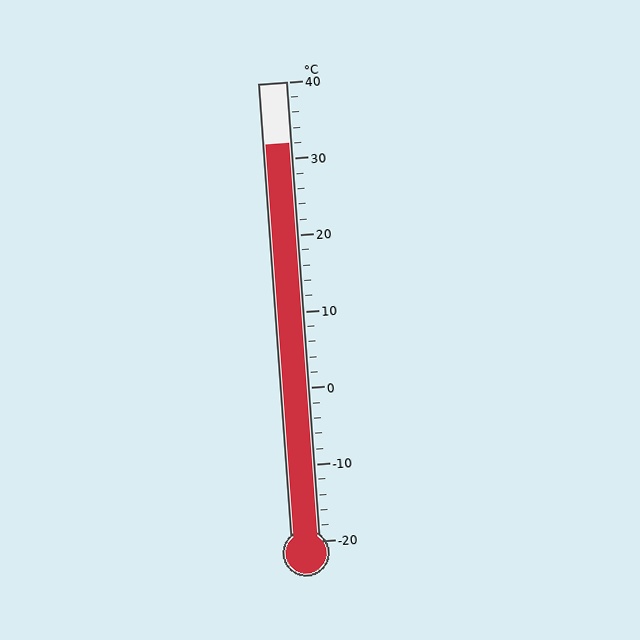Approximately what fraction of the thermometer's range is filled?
The thermometer is filled to approximately 85% of its range.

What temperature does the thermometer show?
The thermometer shows approximately 32°C.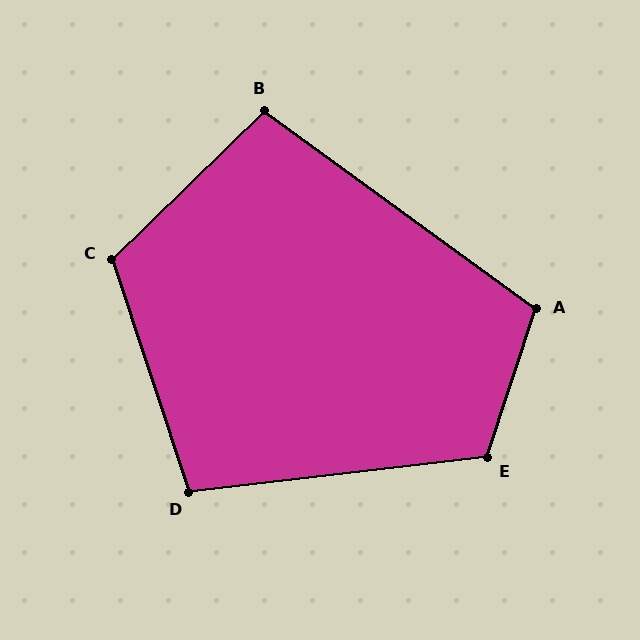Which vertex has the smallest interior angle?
B, at approximately 100 degrees.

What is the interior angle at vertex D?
Approximately 102 degrees (obtuse).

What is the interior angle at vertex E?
Approximately 115 degrees (obtuse).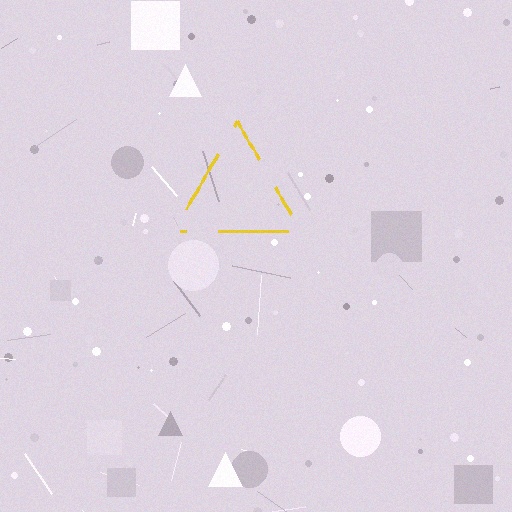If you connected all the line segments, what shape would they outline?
They would outline a triangle.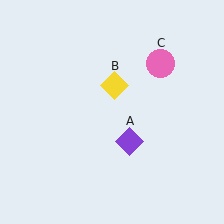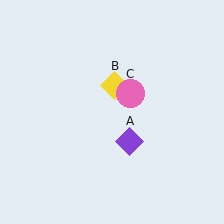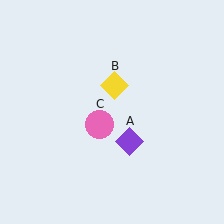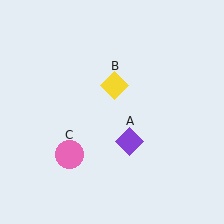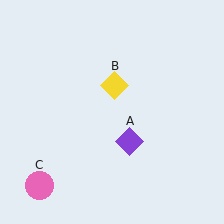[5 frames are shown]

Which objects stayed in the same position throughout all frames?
Purple diamond (object A) and yellow diamond (object B) remained stationary.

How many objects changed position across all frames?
1 object changed position: pink circle (object C).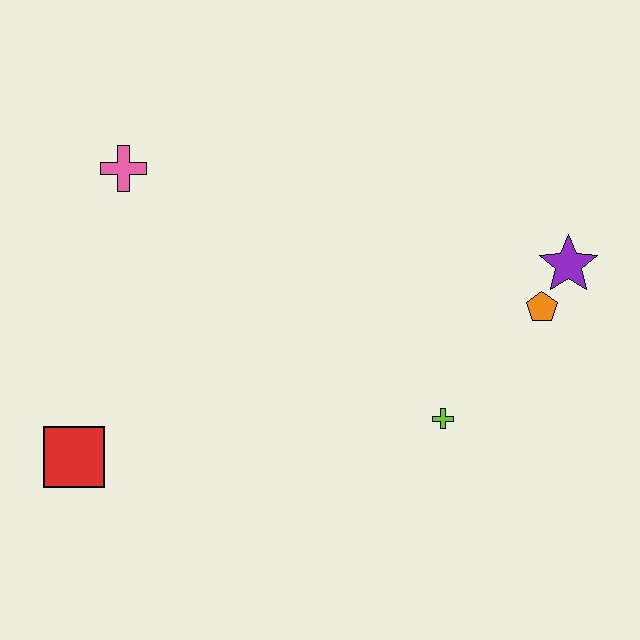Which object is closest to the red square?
The pink cross is closest to the red square.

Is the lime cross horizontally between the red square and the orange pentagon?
Yes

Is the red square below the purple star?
Yes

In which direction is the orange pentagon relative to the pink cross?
The orange pentagon is to the right of the pink cross.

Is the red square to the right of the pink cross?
No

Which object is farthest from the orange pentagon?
The red square is farthest from the orange pentagon.